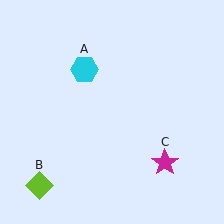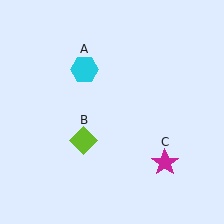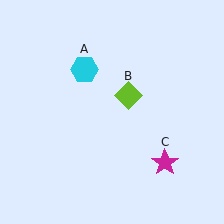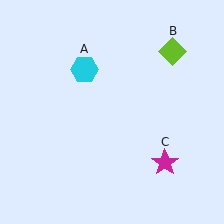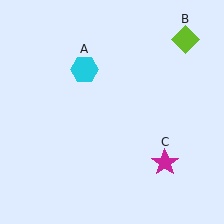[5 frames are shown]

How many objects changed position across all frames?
1 object changed position: lime diamond (object B).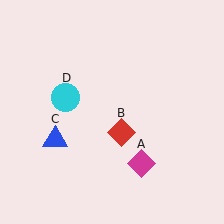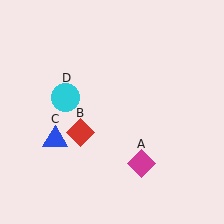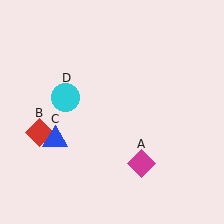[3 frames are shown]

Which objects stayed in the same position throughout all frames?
Magenta diamond (object A) and blue triangle (object C) and cyan circle (object D) remained stationary.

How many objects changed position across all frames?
1 object changed position: red diamond (object B).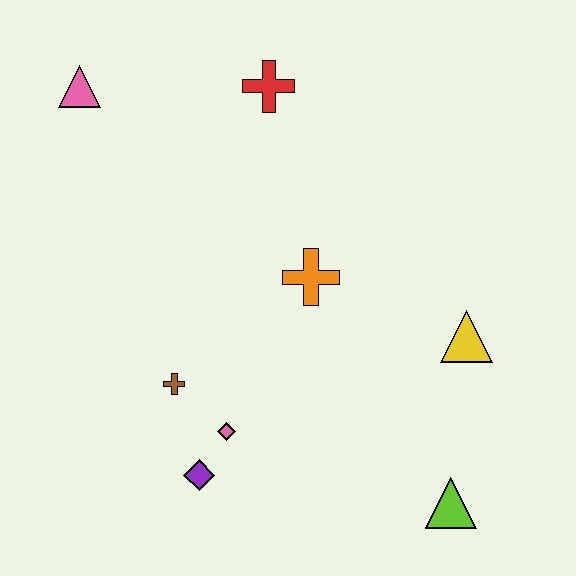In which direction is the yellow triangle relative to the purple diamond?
The yellow triangle is to the right of the purple diamond.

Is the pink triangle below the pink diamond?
No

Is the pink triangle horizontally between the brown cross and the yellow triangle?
No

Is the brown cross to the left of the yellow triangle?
Yes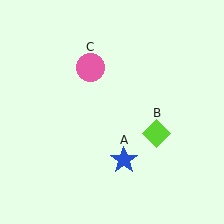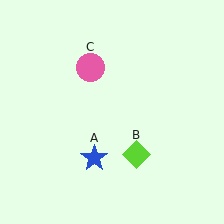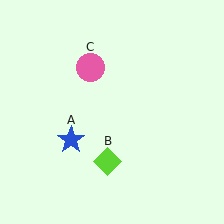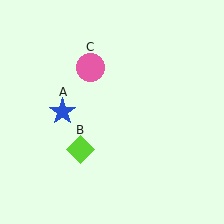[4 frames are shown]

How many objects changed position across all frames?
2 objects changed position: blue star (object A), lime diamond (object B).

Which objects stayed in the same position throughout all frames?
Pink circle (object C) remained stationary.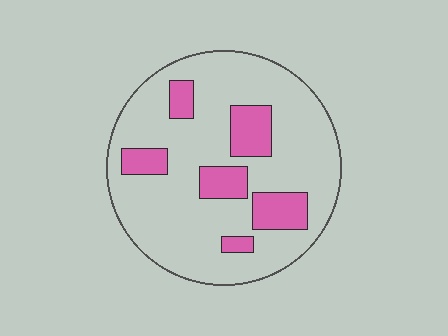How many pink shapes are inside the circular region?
6.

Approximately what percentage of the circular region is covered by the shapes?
Approximately 20%.